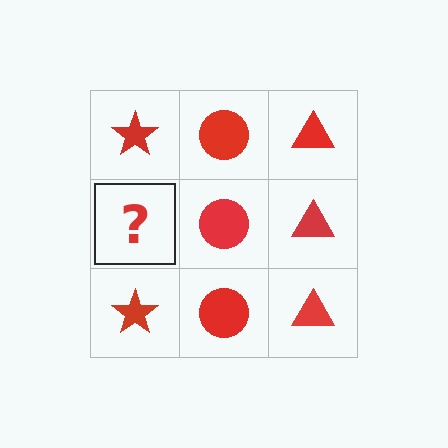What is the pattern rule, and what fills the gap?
The rule is that each column has a consistent shape. The gap should be filled with a red star.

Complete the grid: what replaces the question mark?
The question mark should be replaced with a red star.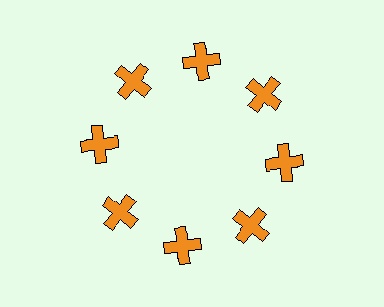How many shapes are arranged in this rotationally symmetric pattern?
There are 8 shapes, arranged in 8 groups of 1.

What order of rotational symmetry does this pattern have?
This pattern has 8-fold rotational symmetry.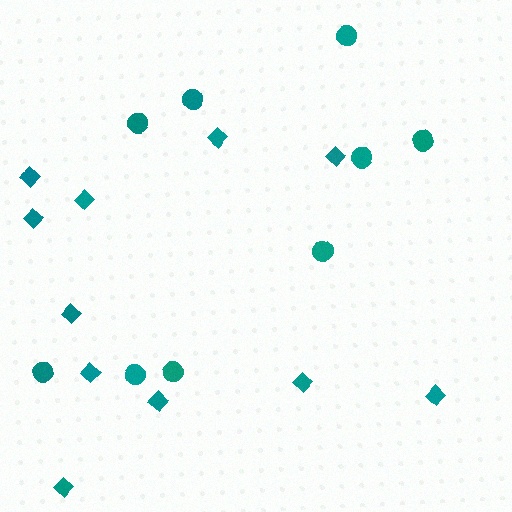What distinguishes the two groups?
There are 2 groups: one group of diamonds (11) and one group of circles (9).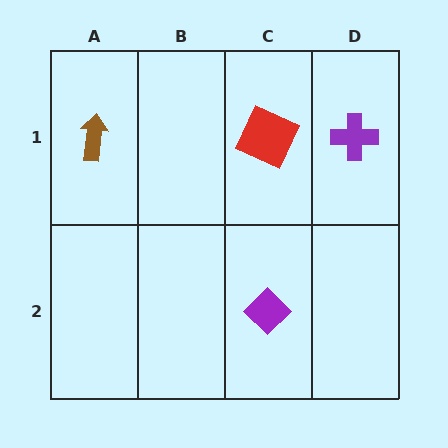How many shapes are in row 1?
3 shapes.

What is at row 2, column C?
A purple diamond.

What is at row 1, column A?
A brown arrow.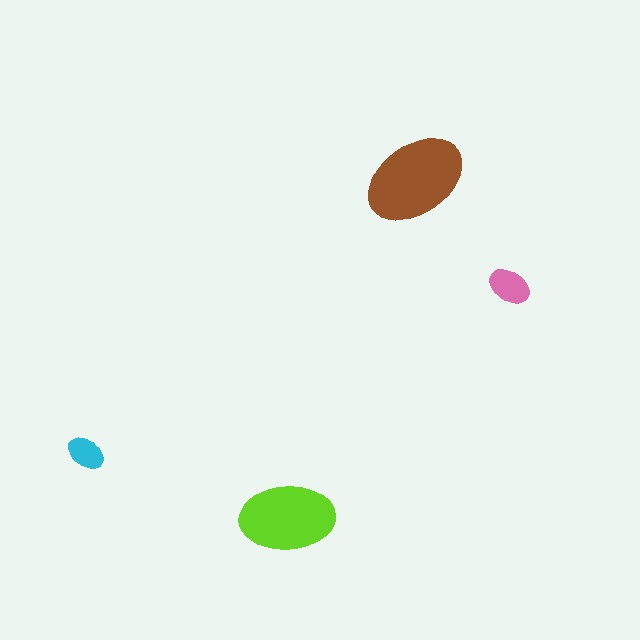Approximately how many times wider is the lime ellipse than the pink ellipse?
About 2 times wider.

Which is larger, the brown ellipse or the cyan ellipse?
The brown one.